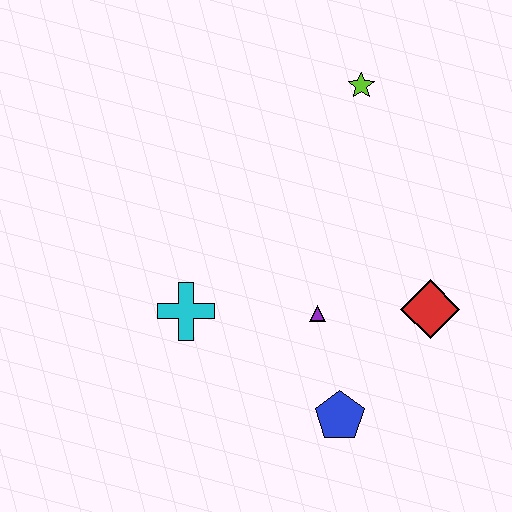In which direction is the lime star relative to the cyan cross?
The lime star is above the cyan cross.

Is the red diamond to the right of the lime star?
Yes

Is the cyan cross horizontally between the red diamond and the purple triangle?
No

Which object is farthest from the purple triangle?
The lime star is farthest from the purple triangle.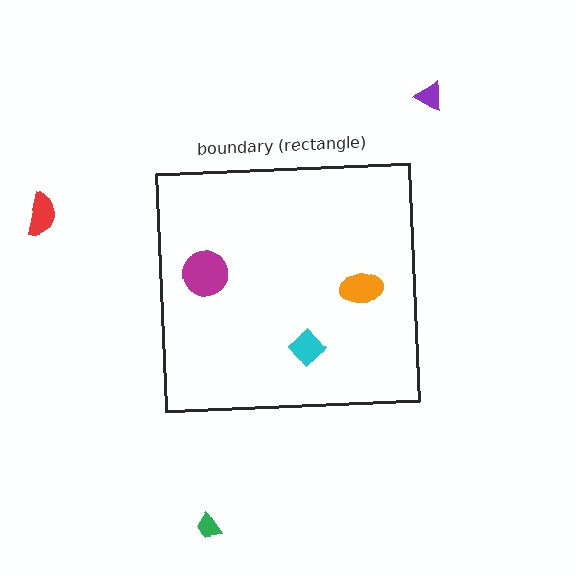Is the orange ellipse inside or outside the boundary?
Inside.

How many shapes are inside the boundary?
3 inside, 3 outside.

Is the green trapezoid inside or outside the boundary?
Outside.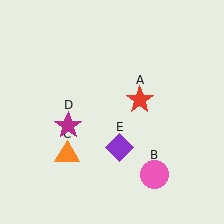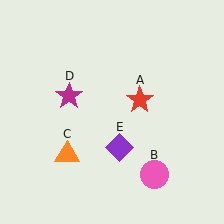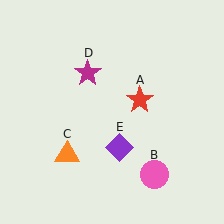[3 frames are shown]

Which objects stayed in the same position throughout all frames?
Red star (object A) and pink circle (object B) and orange triangle (object C) and purple diamond (object E) remained stationary.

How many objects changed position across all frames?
1 object changed position: magenta star (object D).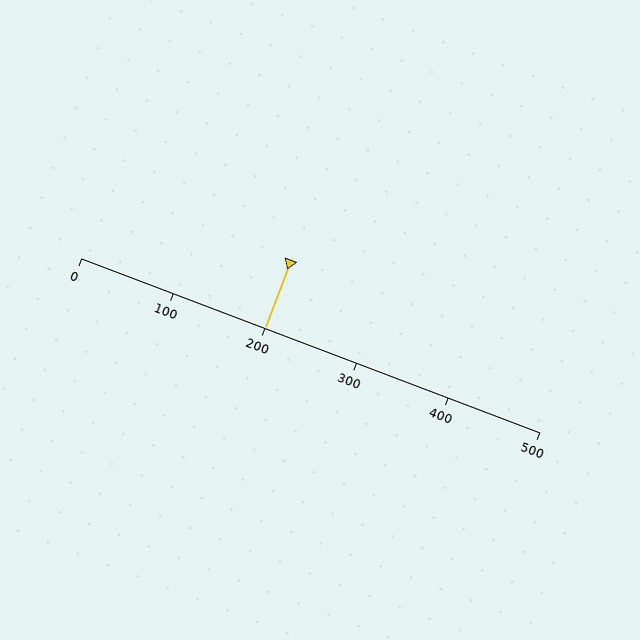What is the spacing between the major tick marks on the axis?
The major ticks are spaced 100 apart.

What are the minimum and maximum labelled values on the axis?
The axis runs from 0 to 500.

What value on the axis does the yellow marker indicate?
The marker indicates approximately 200.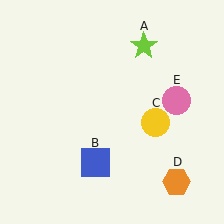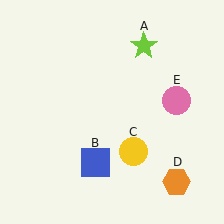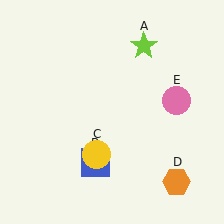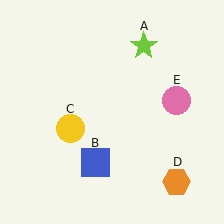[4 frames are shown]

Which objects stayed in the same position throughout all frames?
Lime star (object A) and blue square (object B) and orange hexagon (object D) and pink circle (object E) remained stationary.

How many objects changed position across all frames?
1 object changed position: yellow circle (object C).